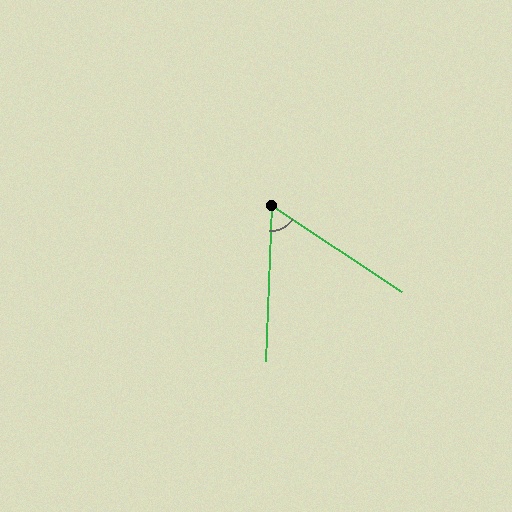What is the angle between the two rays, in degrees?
Approximately 59 degrees.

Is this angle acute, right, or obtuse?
It is acute.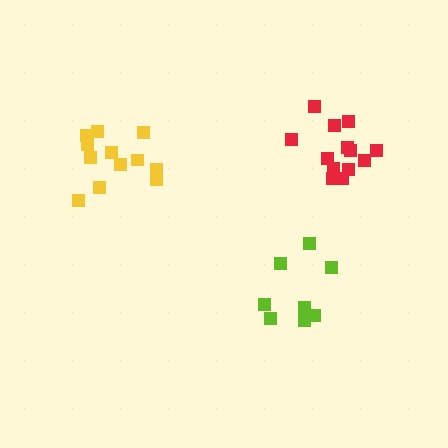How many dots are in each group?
Group 1: 8 dots, Group 2: 12 dots, Group 3: 13 dots (33 total).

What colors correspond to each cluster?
The clusters are colored: lime, yellow, red.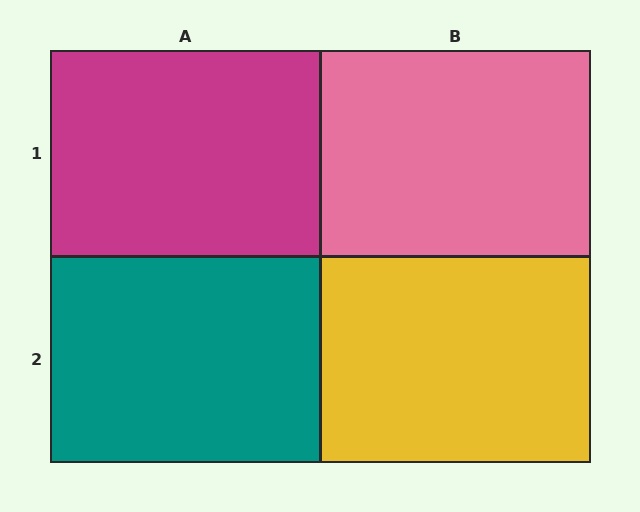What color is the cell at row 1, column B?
Pink.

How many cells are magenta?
1 cell is magenta.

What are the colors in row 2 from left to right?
Teal, yellow.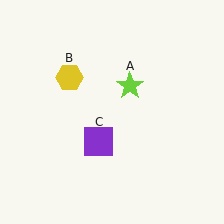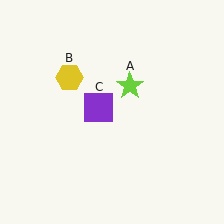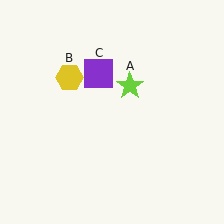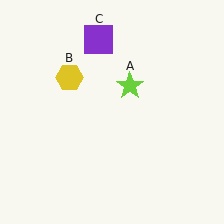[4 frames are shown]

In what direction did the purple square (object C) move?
The purple square (object C) moved up.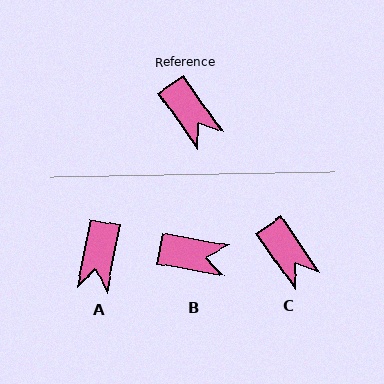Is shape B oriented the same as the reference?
No, it is off by about 45 degrees.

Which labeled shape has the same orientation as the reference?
C.